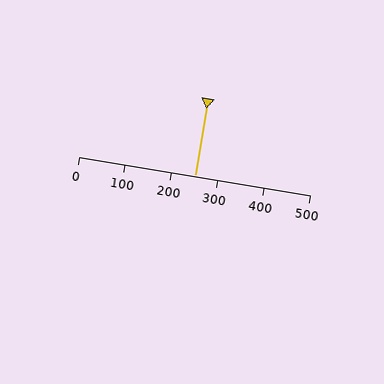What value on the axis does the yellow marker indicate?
The marker indicates approximately 250.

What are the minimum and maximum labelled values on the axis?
The axis runs from 0 to 500.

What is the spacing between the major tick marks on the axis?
The major ticks are spaced 100 apart.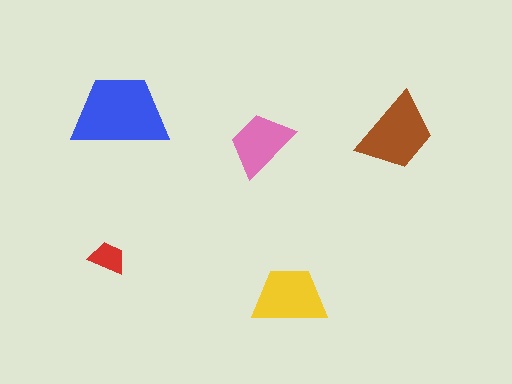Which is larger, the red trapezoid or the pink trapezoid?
The pink one.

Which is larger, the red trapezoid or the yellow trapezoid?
The yellow one.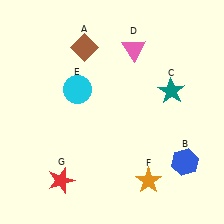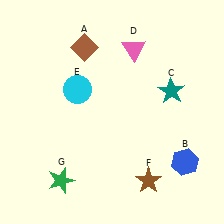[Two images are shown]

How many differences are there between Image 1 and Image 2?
There are 2 differences between the two images.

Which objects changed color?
F changed from orange to brown. G changed from red to green.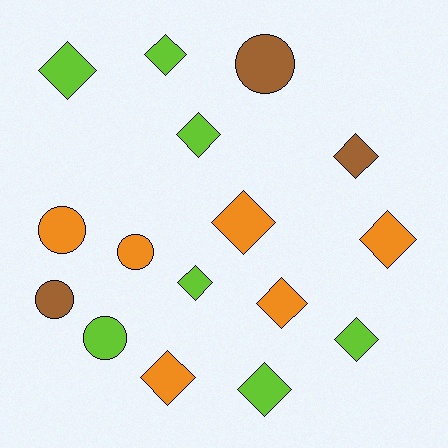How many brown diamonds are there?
There is 1 brown diamond.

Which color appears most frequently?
Lime, with 7 objects.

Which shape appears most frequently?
Diamond, with 11 objects.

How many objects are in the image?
There are 16 objects.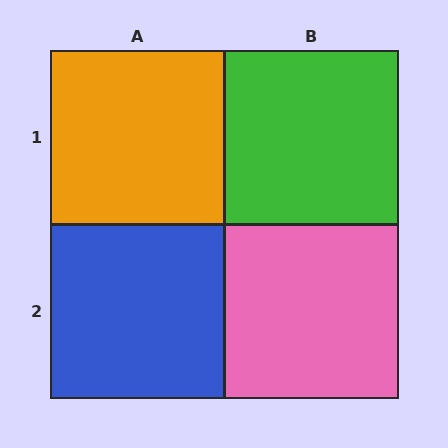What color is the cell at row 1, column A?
Orange.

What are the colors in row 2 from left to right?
Blue, pink.